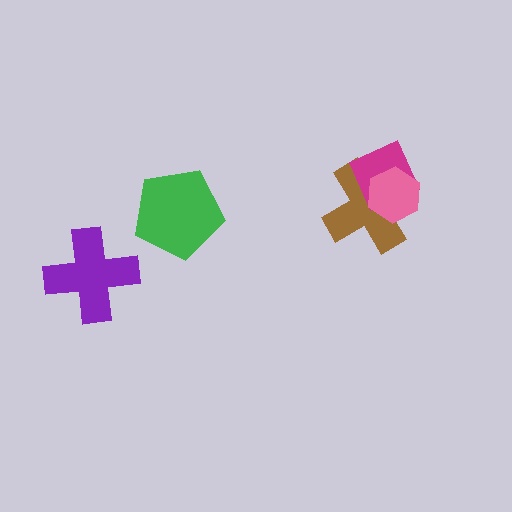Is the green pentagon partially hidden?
No, no other shape covers it.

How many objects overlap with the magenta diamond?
2 objects overlap with the magenta diamond.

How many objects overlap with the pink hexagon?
2 objects overlap with the pink hexagon.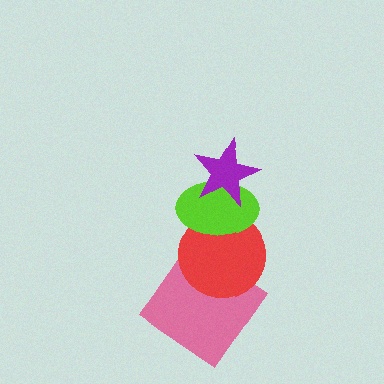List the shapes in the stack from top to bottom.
From top to bottom: the purple star, the lime ellipse, the red circle, the pink diamond.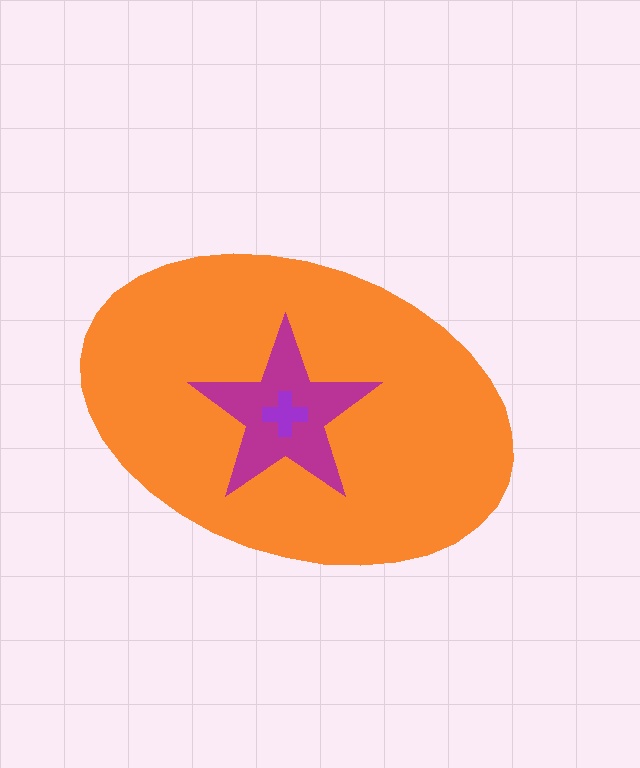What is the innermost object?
The purple cross.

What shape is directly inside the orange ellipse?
The magenta star.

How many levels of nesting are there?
3.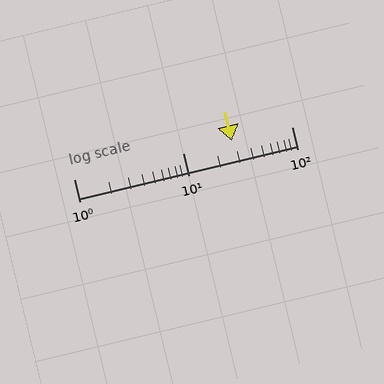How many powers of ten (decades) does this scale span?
The scale spans 2 decades, from 1 to 100.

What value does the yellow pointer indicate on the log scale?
The pointer indicates approximately 28.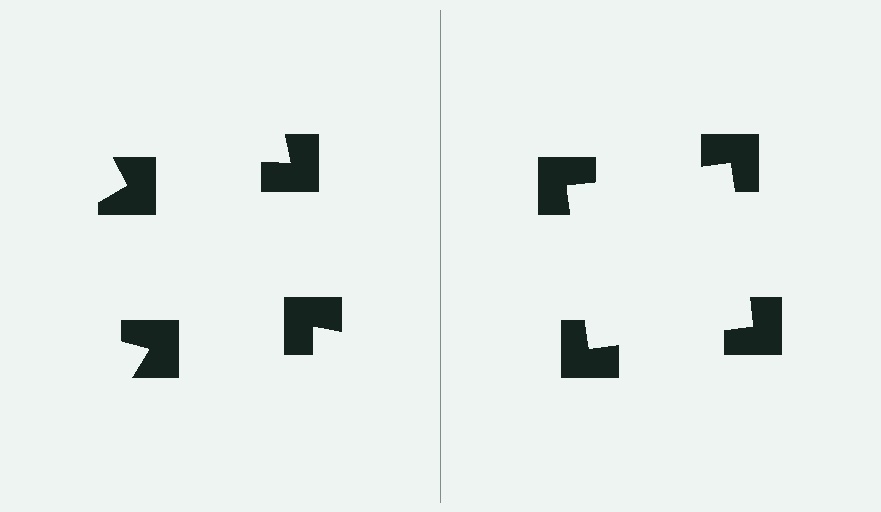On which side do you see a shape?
An illusory square appears on the right side. On the left side the wedge cuts are rotated, so no coherent shape forms.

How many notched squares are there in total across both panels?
8 — 4 on each side.